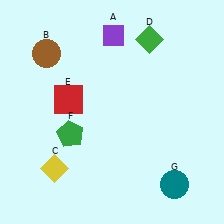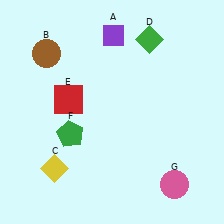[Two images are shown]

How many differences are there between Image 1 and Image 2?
There is 1 difference between the two images.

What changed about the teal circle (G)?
In Image 1, G is teal. In Image 2, it changed to pink.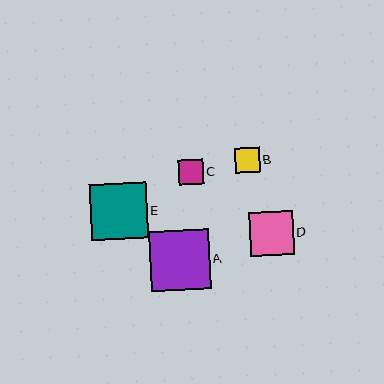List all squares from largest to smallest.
From largest to smallest: A, E, D, B, C.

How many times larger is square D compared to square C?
Square D is approximately 1.8 times the size of square C.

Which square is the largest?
Square A is the largest with a size of approximately 60 pixels.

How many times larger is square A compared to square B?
Square A is approximately 2.4 times the size of square B.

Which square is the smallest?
Square C is the smallest with a size of approximately 25 pixels.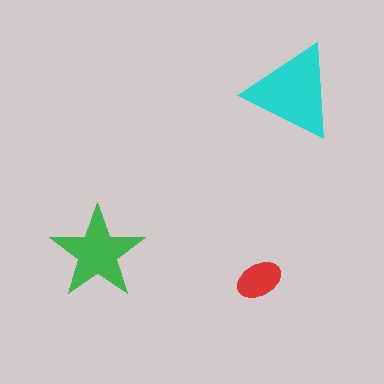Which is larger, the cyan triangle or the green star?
The cyan triangle.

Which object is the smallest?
The red ellipse.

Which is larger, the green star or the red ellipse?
The green star.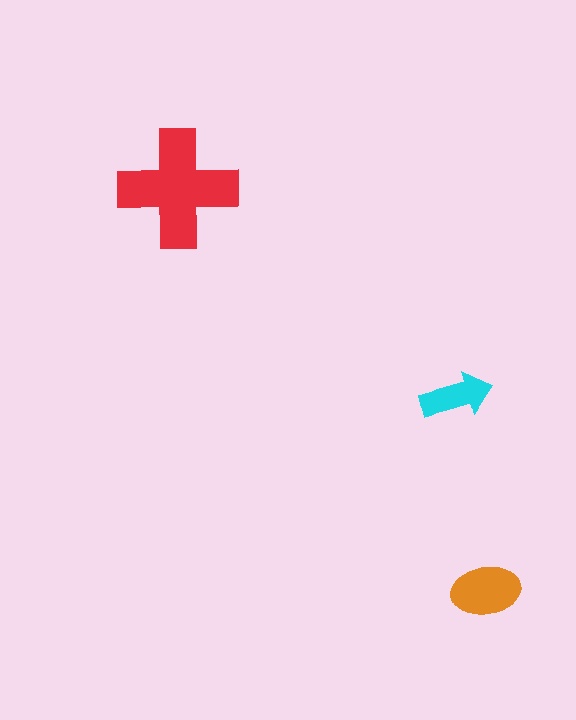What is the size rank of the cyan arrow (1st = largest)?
3rd.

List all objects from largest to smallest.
The red cross, the orange ellipse, the cyan arrow.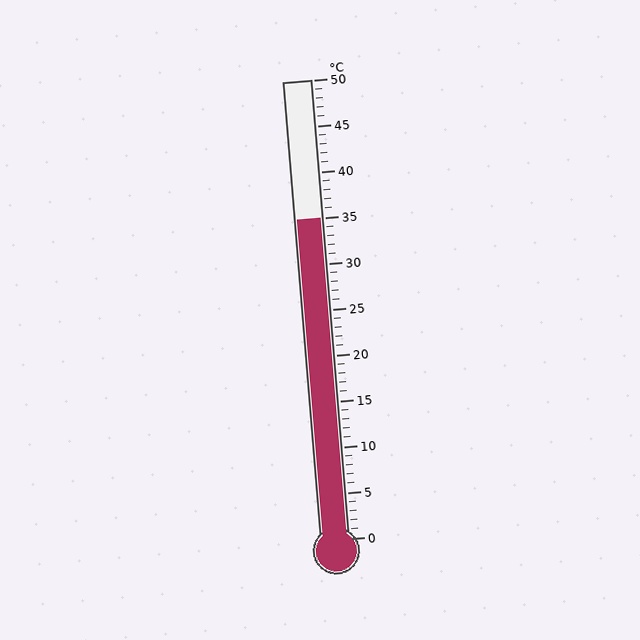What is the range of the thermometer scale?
The thermometer scale ranges from 0°C to 50°C.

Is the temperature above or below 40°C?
The temperature is below 40°C.